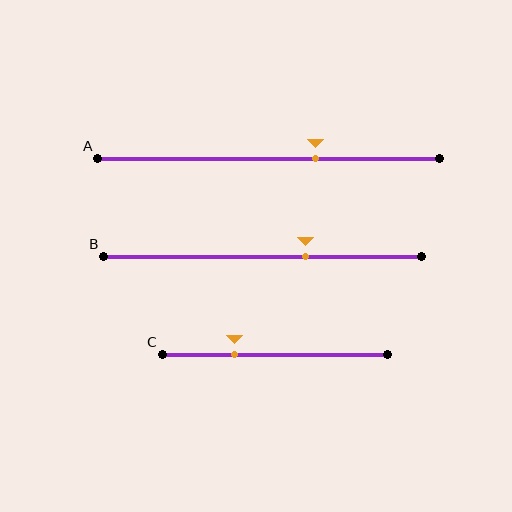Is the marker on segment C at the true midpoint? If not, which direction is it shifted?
No, the marker on segment C is shifted to the left by about 18% of the segment length.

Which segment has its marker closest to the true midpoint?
Segment B has its marker closest to the true midpoint.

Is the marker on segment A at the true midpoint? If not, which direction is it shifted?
No, the marker on segment A is shifted to the right by about 14% of the segment length.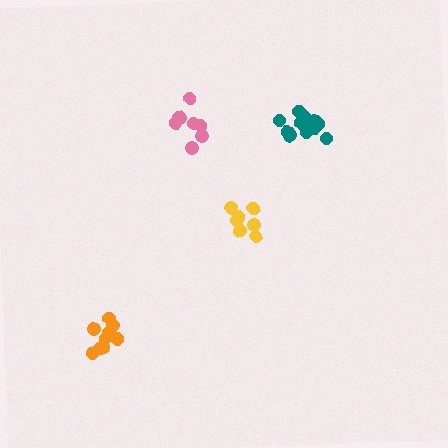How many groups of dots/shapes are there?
There are 4 groups.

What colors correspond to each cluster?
The clusters are colored: pink, teal, yellow, orange.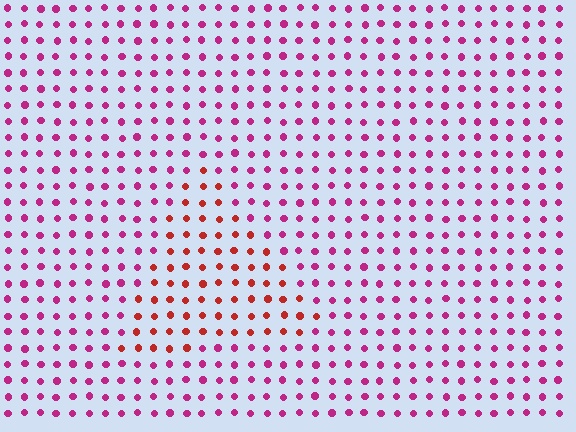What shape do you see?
I see a triangle.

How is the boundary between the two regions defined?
The boundary is defined purely by a slight shift in hue (about 39 degrees). Spacing, size, and orientation are identical on both sides.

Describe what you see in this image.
The image is filled with small magenta elements in a uniform arrangement. A triangle-shaped region is visible where the elements are tinted to a slightly different hue, forming a subtle color boundary.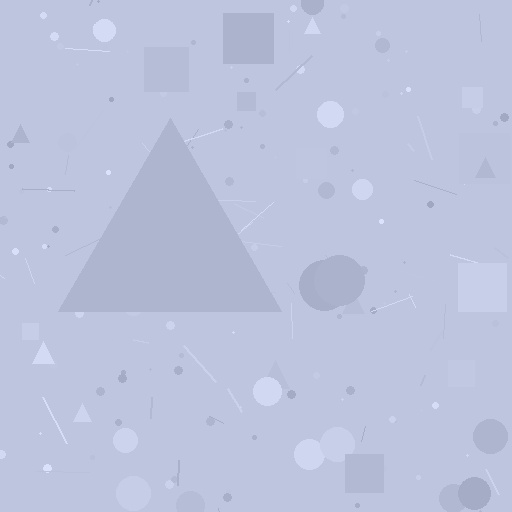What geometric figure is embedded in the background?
A triangle is embedded in the background.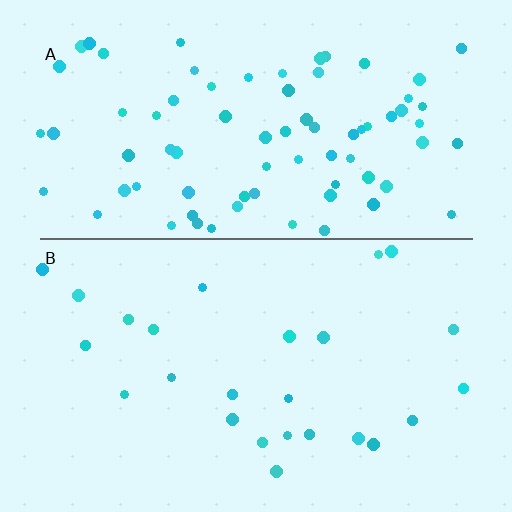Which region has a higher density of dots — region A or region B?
A (the top).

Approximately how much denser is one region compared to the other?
Approximately 3.1× — region A over region B.